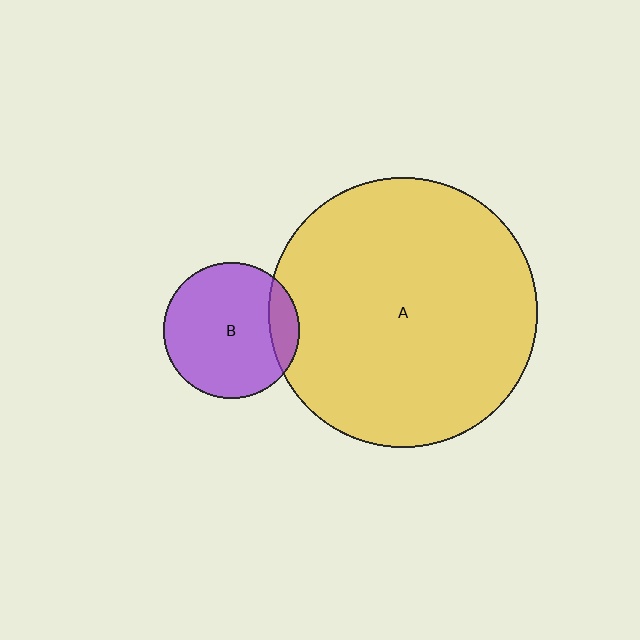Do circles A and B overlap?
Yes.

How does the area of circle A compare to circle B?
Approximately 4.0 times.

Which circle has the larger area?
Circle A (yellow).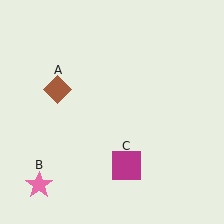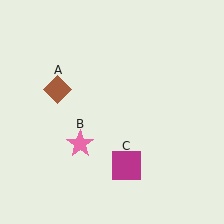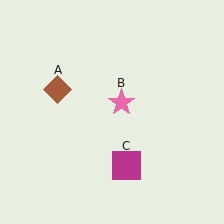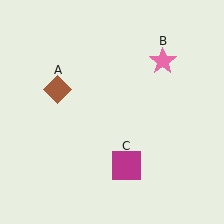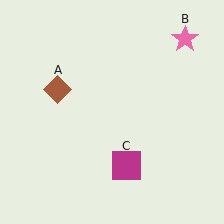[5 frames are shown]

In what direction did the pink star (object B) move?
The pink star (object B) moved up and to the right.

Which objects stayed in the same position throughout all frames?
Brown diamond (object A) and magenta square (object C) remained stationary.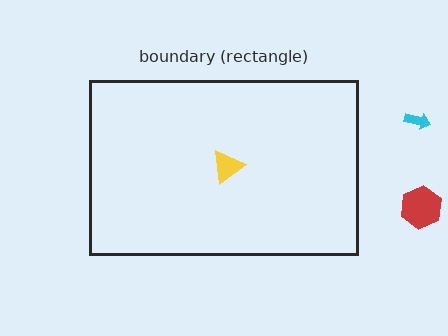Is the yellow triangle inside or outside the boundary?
Inside.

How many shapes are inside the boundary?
1 inside, 2 outside.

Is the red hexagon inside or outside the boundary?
Outside.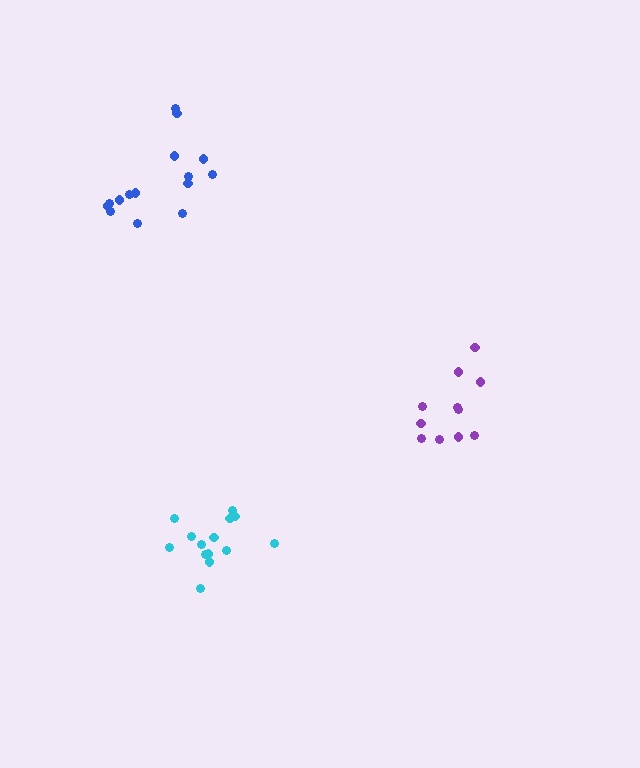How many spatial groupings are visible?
There are 3 spatial groupings.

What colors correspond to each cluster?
The clusters are colored: purple, blue, cyan.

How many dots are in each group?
Group 1: 11 dots, Group 2: 15 dots, Group 3: 14 dots (40 total).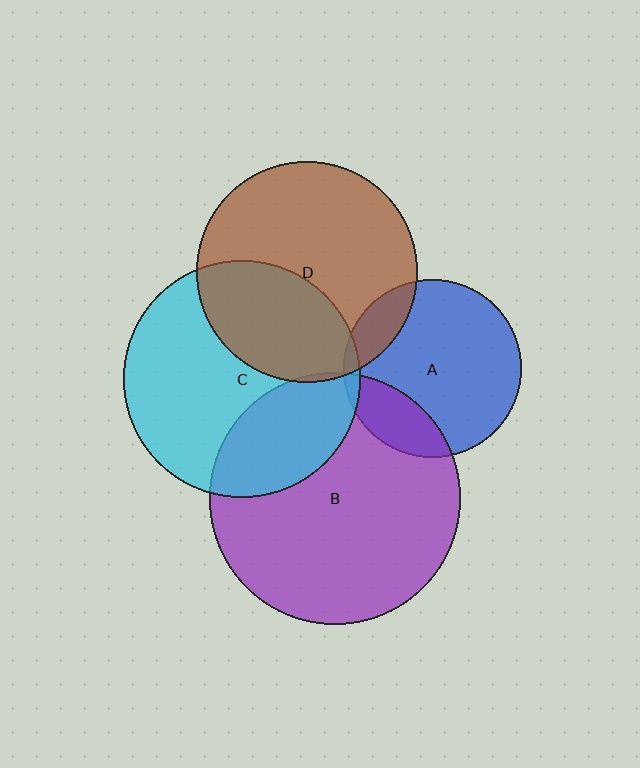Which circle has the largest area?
Circle B (purple).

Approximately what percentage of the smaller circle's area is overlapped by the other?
Approximately 35%.